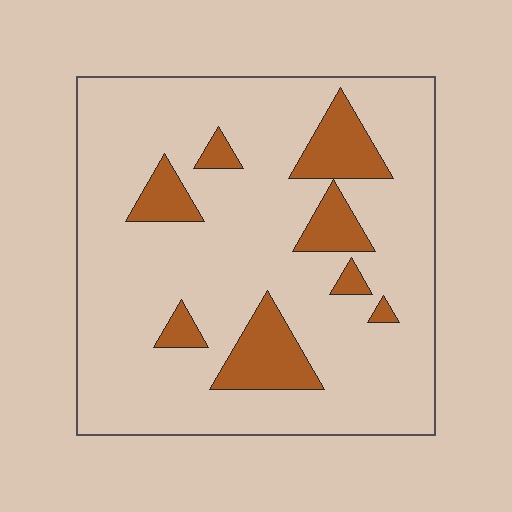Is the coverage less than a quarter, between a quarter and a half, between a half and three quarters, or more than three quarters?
Less than a quarter.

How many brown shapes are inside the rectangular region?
8.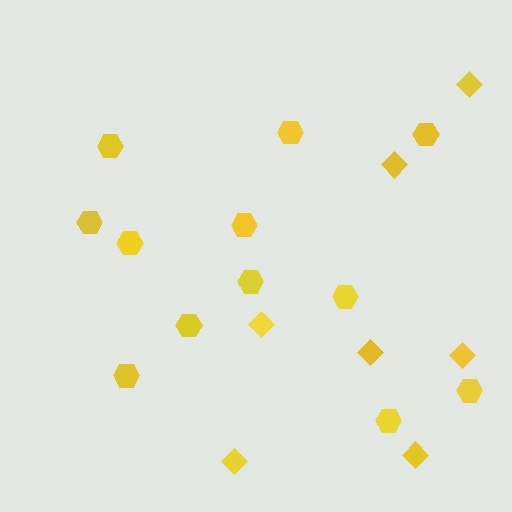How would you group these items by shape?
There are 2 groups: one group of hexagons (12) and one group of diamonds (7).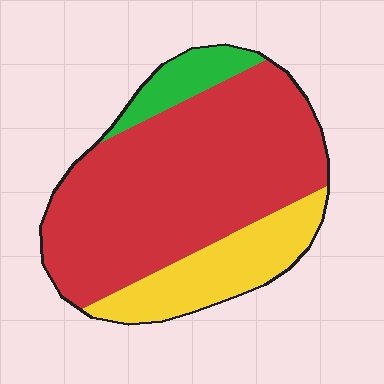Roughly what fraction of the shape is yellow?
Yellow covers 21% of the shape.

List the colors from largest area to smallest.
From largest to smallest: red, yellow, green.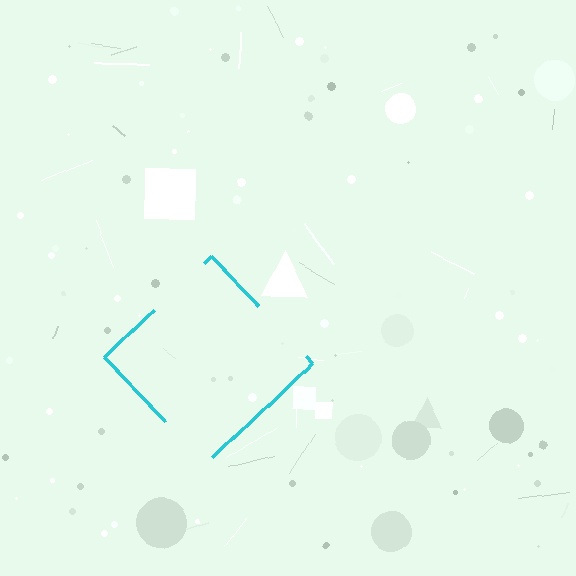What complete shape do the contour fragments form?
The contour fragments form a diamond.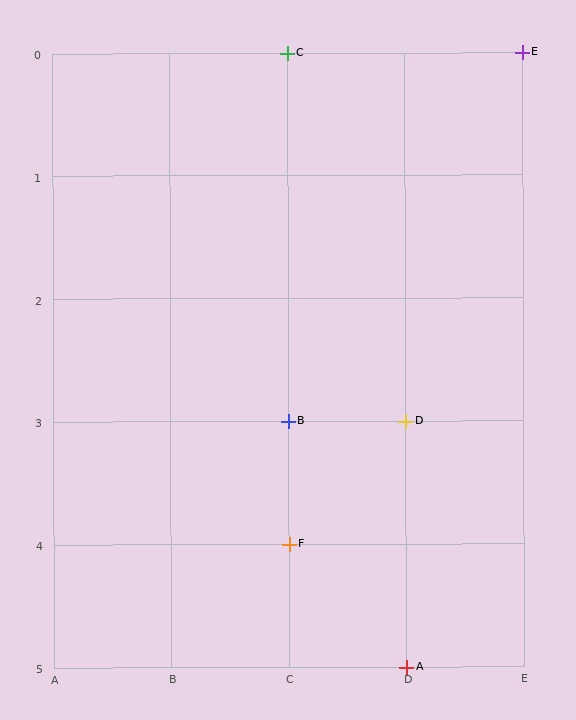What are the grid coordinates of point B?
Point B is at grid coordinates (C, 3).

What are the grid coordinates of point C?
Point C is at grid coordinates (C, 0).